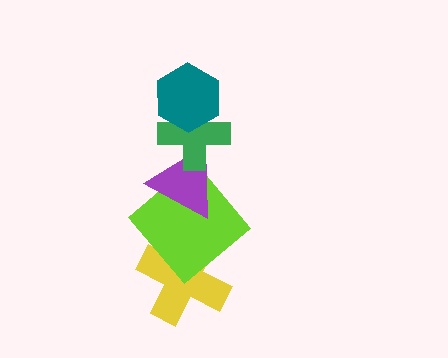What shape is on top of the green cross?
The teal hexagon is on top of the green cross.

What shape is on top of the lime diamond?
The purple triangle is on top of the lime diamond.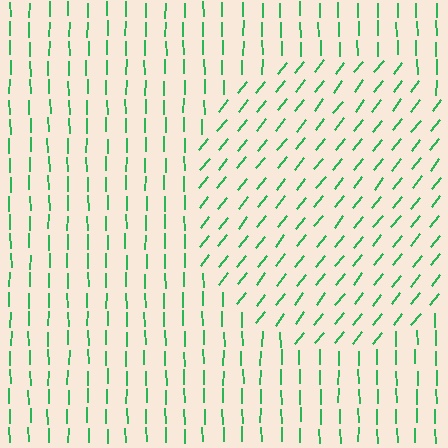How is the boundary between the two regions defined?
The boundary is defined purely by a change in line orientation (approximately 39 degrees difference). All lines are the same color and thickness.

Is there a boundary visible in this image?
Yes, there is a texture boundary formed by a change in line orientation.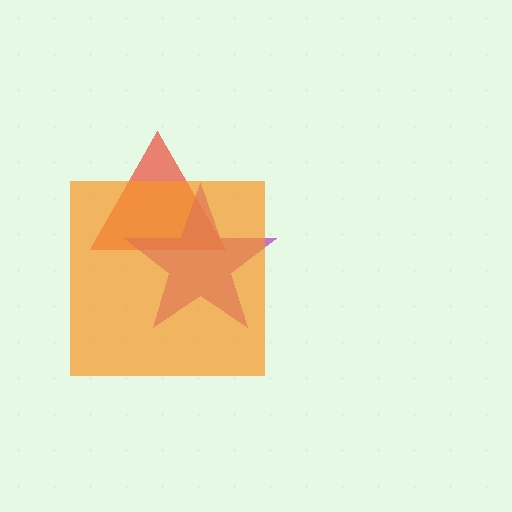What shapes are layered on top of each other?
The layered shapes are: a red triangle, a purple star, an orange square.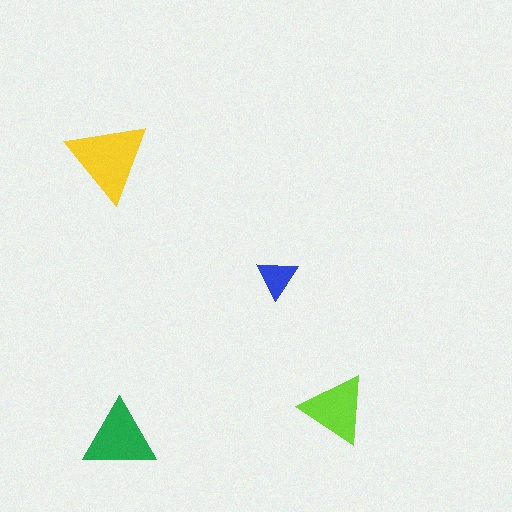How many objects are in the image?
There are 4 objects in the image.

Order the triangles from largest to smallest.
the yellow one, the green one, the lime one, the blue one.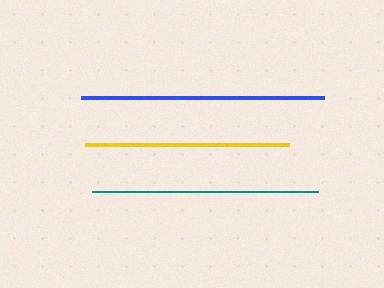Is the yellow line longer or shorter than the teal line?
The teal line is longer than the yellow line.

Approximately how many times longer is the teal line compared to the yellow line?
The teal line is approximately 1.1 times the length of the yellow line.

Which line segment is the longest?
The blue line is the longest at approximately 243 pixels.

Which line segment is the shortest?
The yellow line is the shortest at approximately 204 pixels.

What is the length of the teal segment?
The teal segment is approximately 226 pixels long.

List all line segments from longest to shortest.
From longest to shortest: blue, teal, yellow.